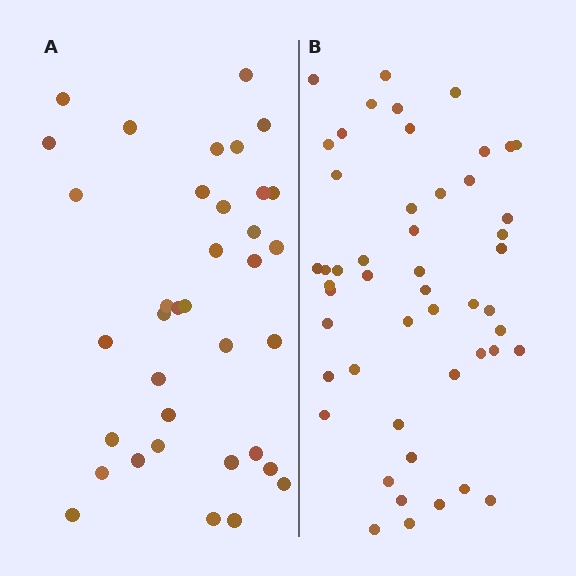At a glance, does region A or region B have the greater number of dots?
Region B (the right region) has more dots.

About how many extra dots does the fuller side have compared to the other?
Region B has approximately 15 more dots than region A.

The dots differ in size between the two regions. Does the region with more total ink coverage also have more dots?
No. Region A has more total ink coverage because its dots are larger, but region B actually contains more individual dots. Total area can be misleading — the number of items is what matters here.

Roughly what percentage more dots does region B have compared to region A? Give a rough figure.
About 40% more.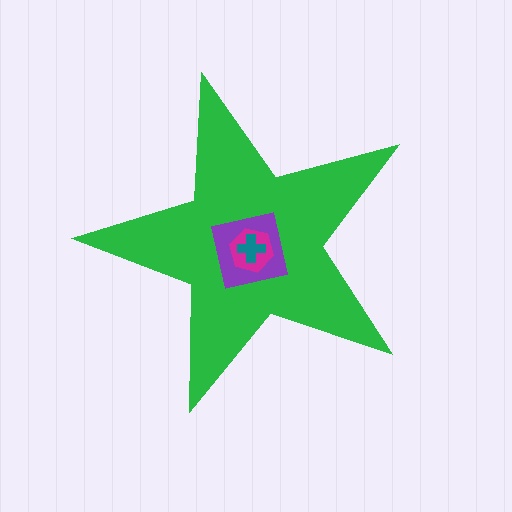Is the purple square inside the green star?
Yes.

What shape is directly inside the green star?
The purple square.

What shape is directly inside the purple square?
The magenta hexagon.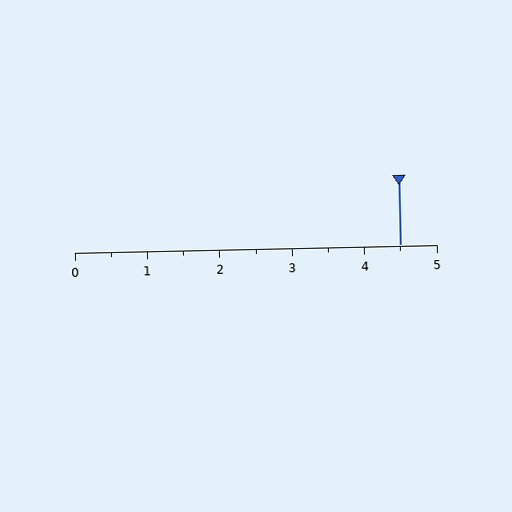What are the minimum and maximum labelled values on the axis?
The axis runs from 0 to 5.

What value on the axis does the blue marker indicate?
The marker indicates approximately 4.5.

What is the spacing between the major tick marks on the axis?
The major ticks are spaced 1 apart.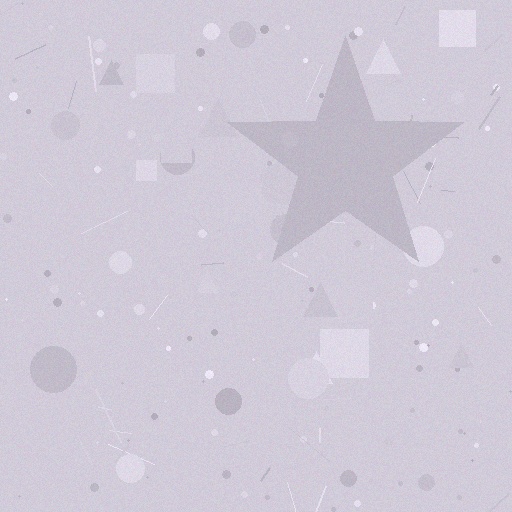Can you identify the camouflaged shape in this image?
The camouflaged shape is a star.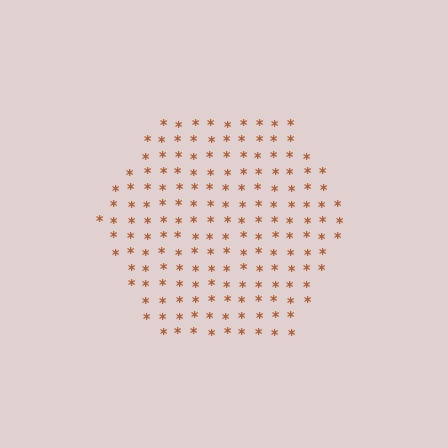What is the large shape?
The large shape is a hexagon.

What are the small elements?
The small elements are asterisks.